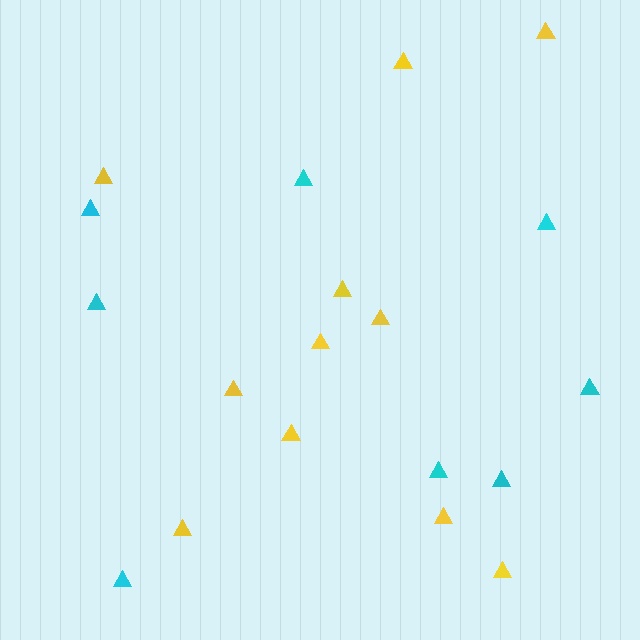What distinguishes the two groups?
There are 2 groups: one group of cyan triangles (8) and one group of yellow triangles (11).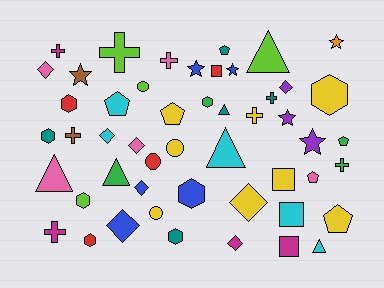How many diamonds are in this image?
There are 8 diamonds.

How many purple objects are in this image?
There are 3 purple objects.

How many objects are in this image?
There are 50 objects.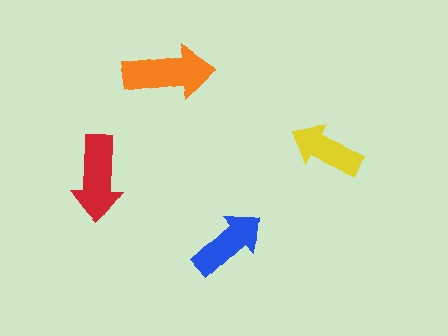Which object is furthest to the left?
The red arrow is leftmost.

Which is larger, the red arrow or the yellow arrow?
The red one.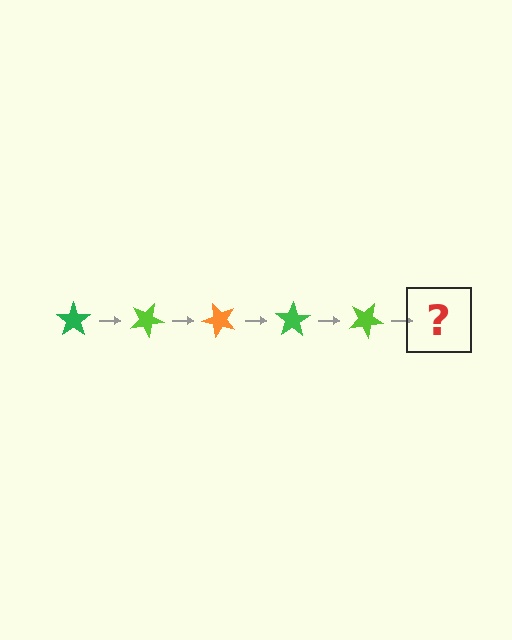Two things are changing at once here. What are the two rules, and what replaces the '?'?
The two rules are that it rotates 25 degrees each step and the color cycles through green, lime, and orange. The '?' should be an orange star, rotated 125 degrees from the start.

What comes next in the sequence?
The next element should be an orange star, rotated 125 degrees from the start.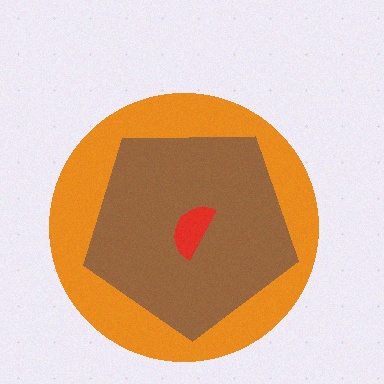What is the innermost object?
The red semicircle.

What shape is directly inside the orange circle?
The brown pentagon.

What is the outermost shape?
The orange circle.